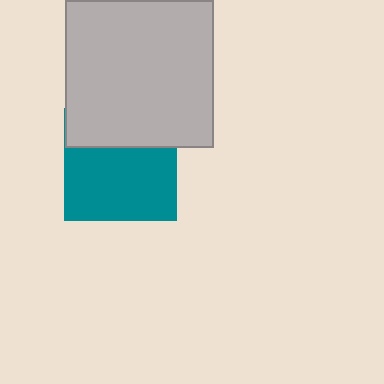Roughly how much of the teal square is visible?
Most of it is visible (roughly 66%).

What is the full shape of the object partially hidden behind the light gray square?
The partially hidden object is a teal square.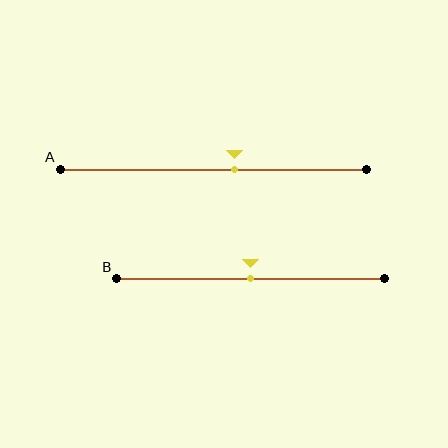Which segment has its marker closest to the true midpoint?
Segment B has its marker closest to the true midpoint.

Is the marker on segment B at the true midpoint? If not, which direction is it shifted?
Yes, the marker on segment B is at the true midpoint.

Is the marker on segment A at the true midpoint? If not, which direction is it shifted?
No, the marker on segment A is shifted to the right by about 7% of the segment length.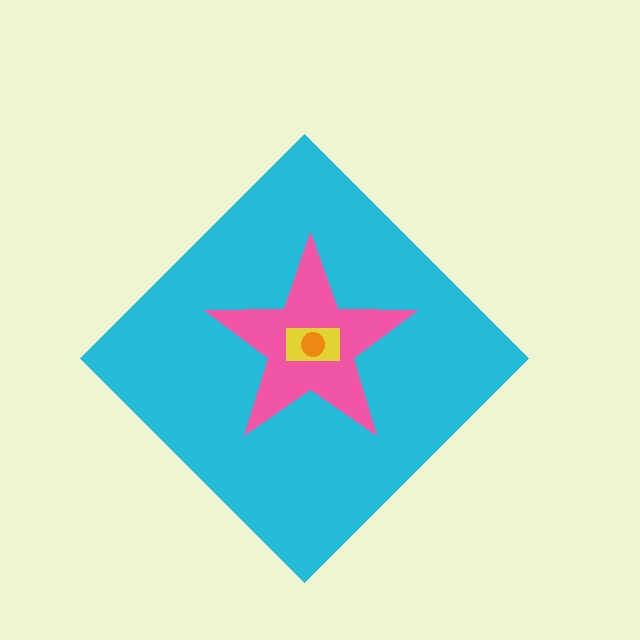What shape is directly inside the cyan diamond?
The pink star.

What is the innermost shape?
The orange circle.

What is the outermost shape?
The cyan diamond.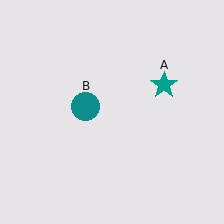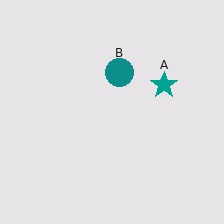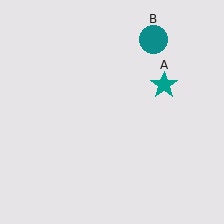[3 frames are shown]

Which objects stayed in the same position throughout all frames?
Teal star (object A) remained stationary.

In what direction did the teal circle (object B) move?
The teal circle (object B) moved up and to the right.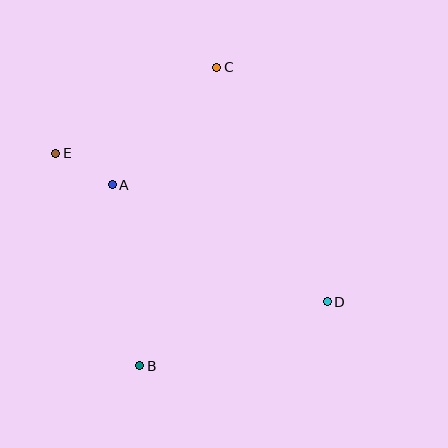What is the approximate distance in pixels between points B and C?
The distance between B and C is approximately 308 pixels.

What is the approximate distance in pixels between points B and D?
The distance between B and D is approximately 198 pixels.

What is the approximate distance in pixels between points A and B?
The distance between A and B is approximately 183 pixels.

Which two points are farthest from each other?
Points D and E are farthest from each other.